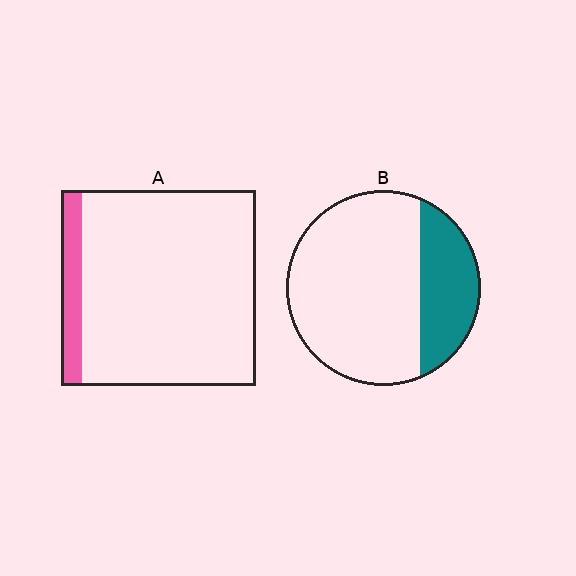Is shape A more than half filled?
No.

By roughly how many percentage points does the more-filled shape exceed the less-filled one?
By roughly 15 percentage points (B over A).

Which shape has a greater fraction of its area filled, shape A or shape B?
Shape B.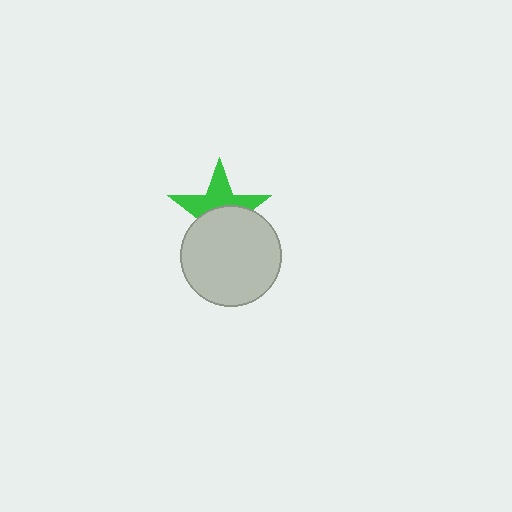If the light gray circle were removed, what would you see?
You would see the complete green star.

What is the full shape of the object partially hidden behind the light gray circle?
The partially hidden object is a green star.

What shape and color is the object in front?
The object in front is a light gray circle.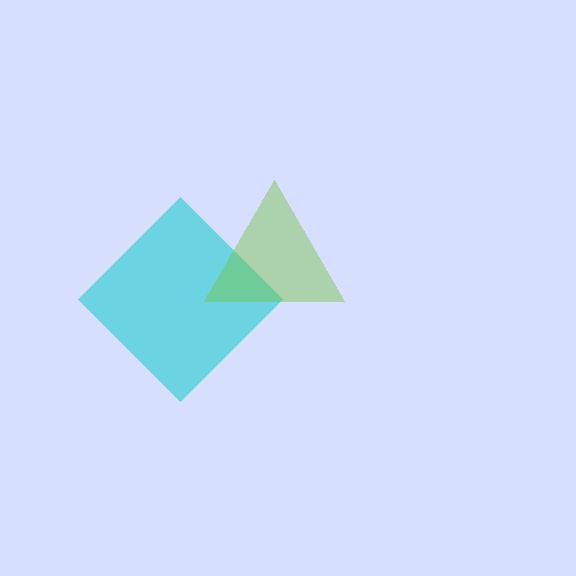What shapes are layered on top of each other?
The layered shapes are: a cyan diamond, a lime triangle.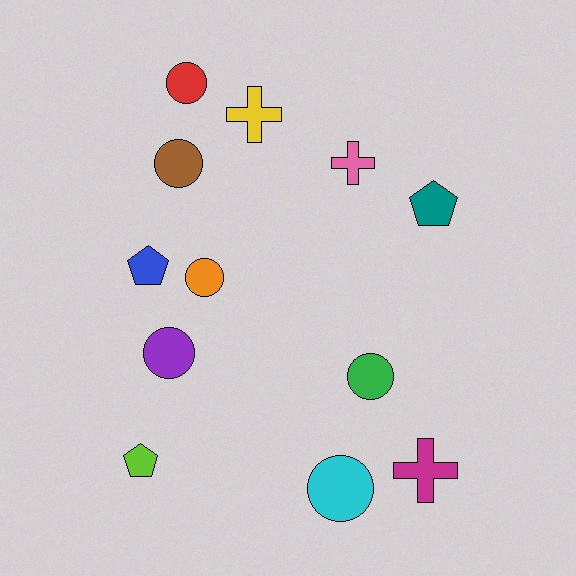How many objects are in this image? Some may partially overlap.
There are 12 objects.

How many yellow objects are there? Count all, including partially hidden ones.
There is 1 yellow object.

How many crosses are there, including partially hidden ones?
There are 3 crosses.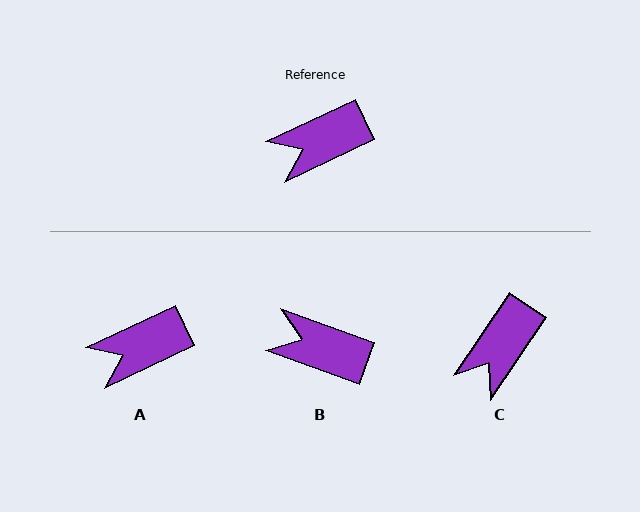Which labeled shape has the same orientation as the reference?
A.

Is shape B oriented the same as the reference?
No, it is off by about 45 degrees.